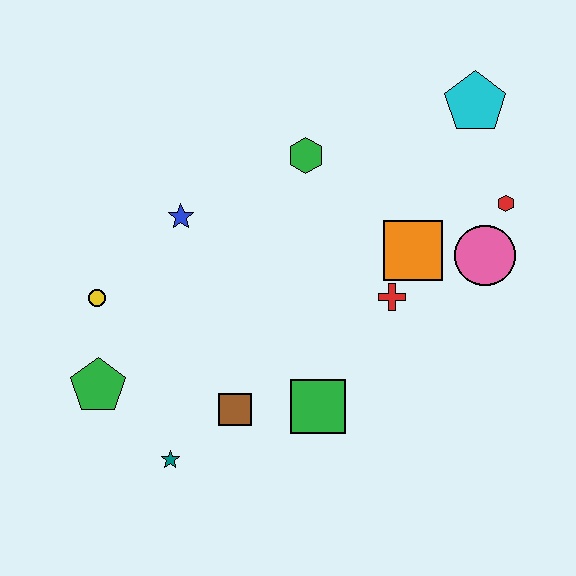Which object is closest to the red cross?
The orange square is closest to the red cross.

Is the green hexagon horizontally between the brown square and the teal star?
No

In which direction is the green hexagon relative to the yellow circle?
The green hexagon is to the right of the yellow circle.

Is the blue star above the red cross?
Yes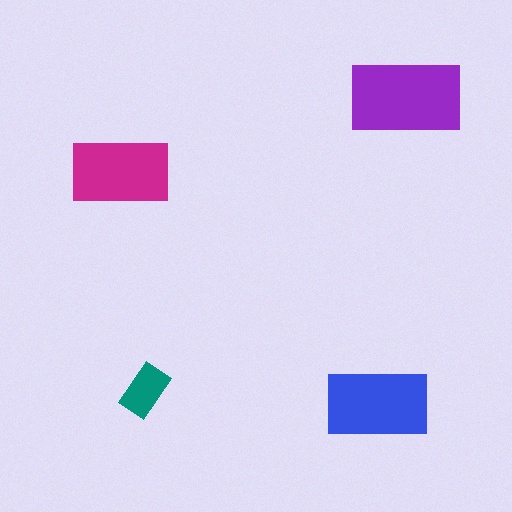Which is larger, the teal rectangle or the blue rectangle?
The blue one.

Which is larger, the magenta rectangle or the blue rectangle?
The blue one.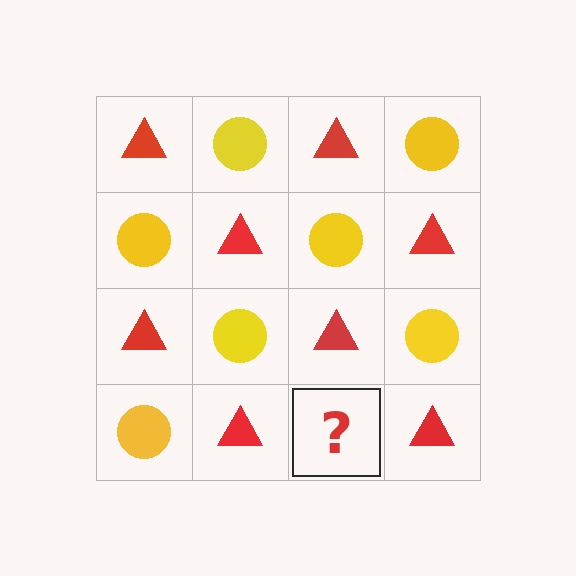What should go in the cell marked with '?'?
The missing cell should contain a yellow circle.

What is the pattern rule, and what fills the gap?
The rule is that it alternates red triangle and yellow circle in a checkerboard pattern. The gap should be filled with a yellow circle.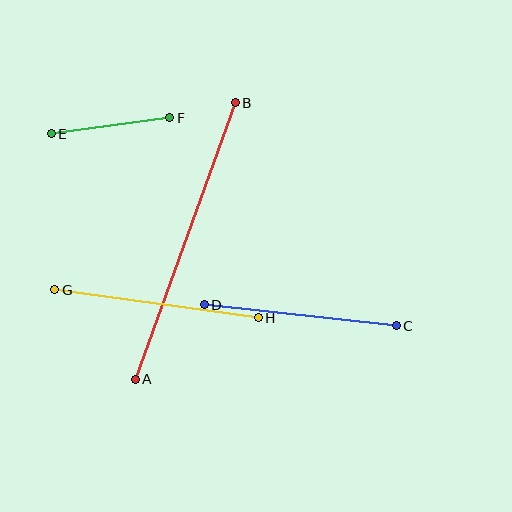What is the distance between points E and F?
The distance is approximately 120 pixels.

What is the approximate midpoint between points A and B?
The midpoint is at approximately (185, 241) pixels.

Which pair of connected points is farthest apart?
Points A and B are farthest apart.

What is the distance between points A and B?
The distance is approximately 294 pixels.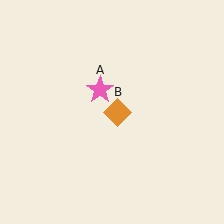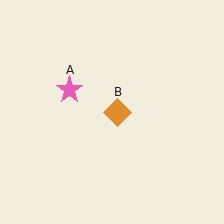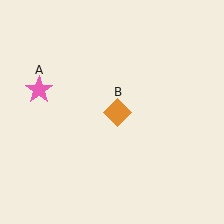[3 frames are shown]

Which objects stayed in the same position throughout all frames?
Orange diamond (object B) remained stationary.